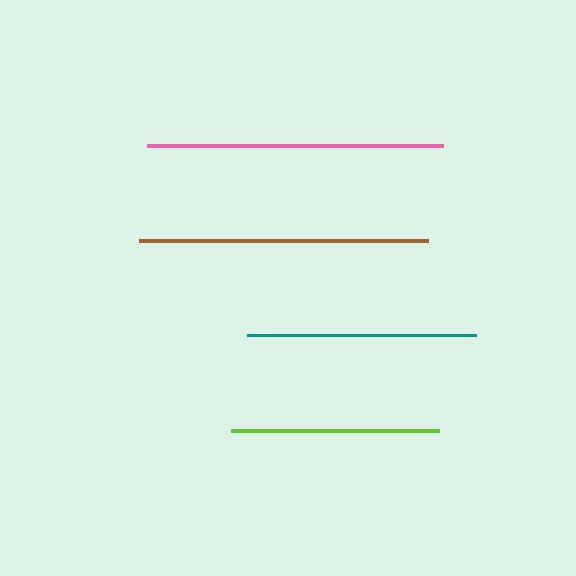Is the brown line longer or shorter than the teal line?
The brown line is longer than the teal line.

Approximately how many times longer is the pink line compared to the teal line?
The pink line is approximately 1.3 times the length of the teal line.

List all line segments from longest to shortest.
From longest to shortest: pink, brown, teal, lime.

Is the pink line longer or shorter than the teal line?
The pink line is longer than the teal line.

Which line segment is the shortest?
The lime line is the shortest at approximately 208 pixels.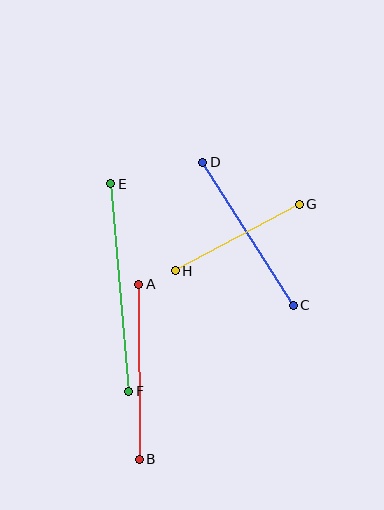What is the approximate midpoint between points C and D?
The midpoint is at approximately (248, 234) pixels.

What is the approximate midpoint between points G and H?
The midpoint is at approximately (237, 237) pixels.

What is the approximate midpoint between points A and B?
The midpoint is at approximately (139, 372) pixels.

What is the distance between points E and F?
The distance is approximately 208 pixels.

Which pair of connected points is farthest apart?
Points E and F are farthest apart.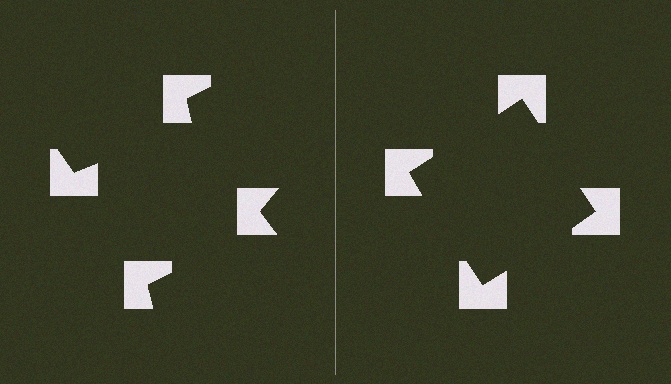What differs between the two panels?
The notched squares are positioned identically on both sides; only the wedge orientations differ. On the right they align to a square; on the left they are misaligned.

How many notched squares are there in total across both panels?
8 — 4 on each side.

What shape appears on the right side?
An illusory square.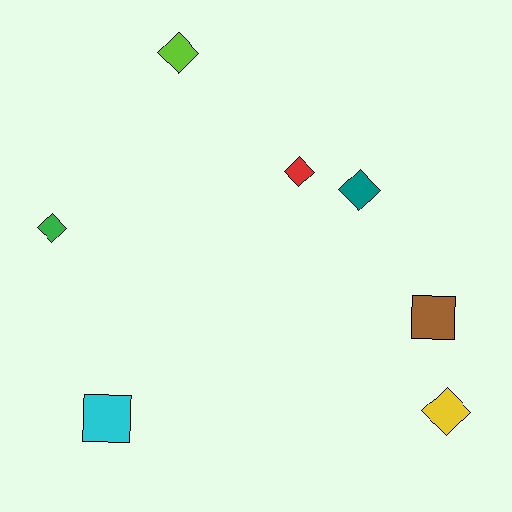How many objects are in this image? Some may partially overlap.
There are 7 objects.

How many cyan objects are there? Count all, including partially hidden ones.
There is 1 cyan object.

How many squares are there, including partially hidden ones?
There are 2 squares.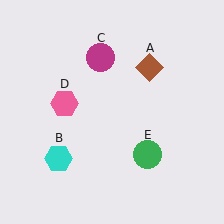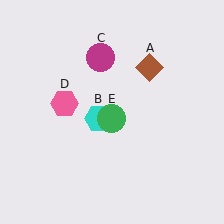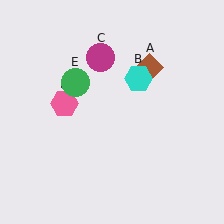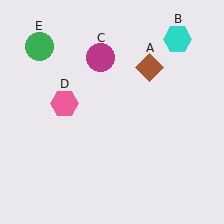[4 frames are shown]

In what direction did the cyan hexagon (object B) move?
The cyan hexagon (object B) moved up and to the right.